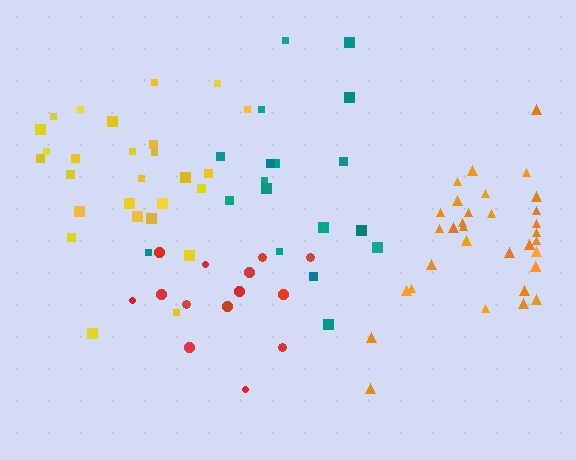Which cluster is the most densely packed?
Orange.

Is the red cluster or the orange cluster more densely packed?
Orange.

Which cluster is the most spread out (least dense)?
Teal.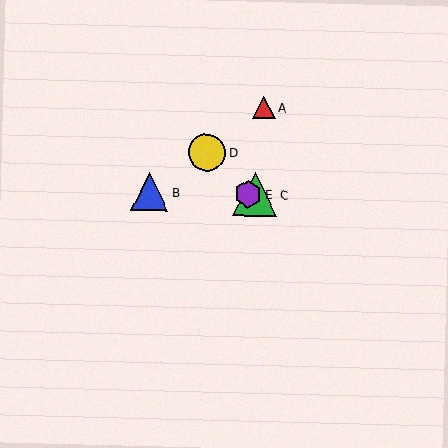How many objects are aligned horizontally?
3 objects (B, C, E) are aligned horizontally.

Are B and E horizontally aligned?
Yes, both are at y≈192.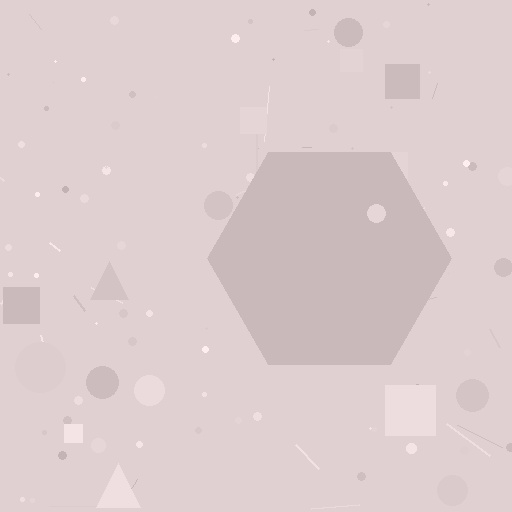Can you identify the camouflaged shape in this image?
The camouflaged shape is a hexagon.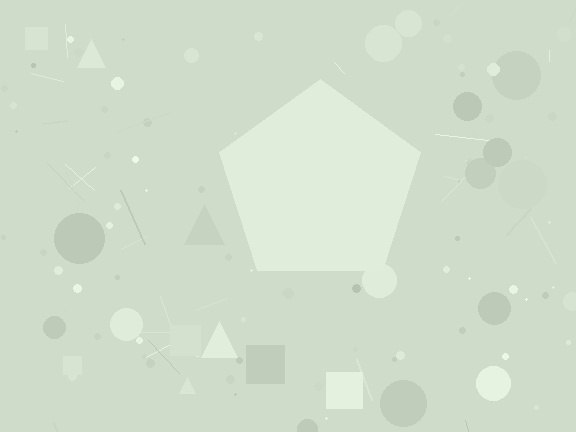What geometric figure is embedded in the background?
A pentagon is embedded in the background.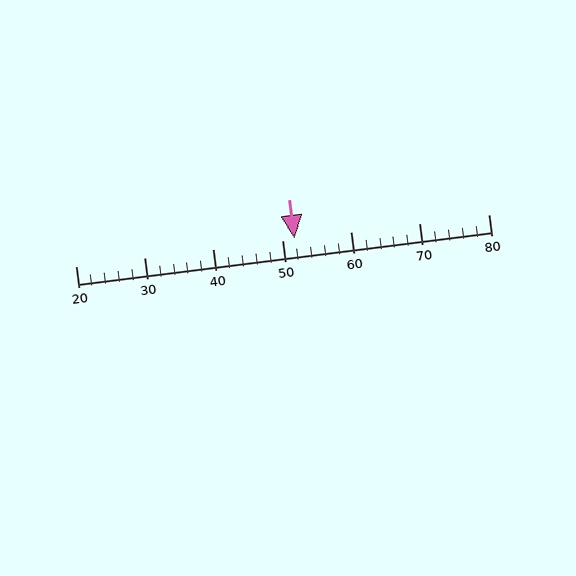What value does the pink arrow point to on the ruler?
The pink arrow points to approximately 52.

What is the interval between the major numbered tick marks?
The major tick marks are spaced 10 units apart.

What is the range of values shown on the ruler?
The ruler shows values from 20 to 80.